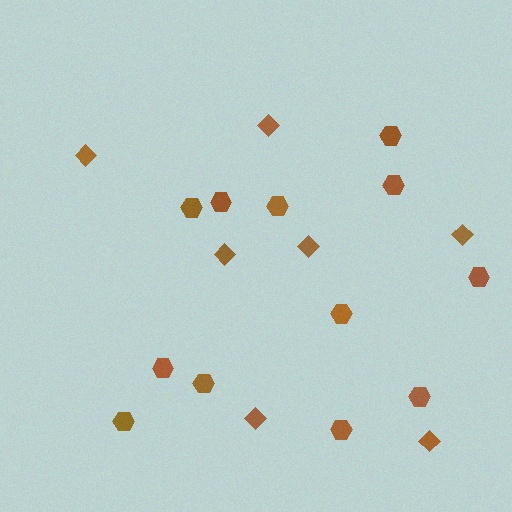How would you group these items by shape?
There are 2 groups: one group of hexagons (12) and one group of diamonds (7).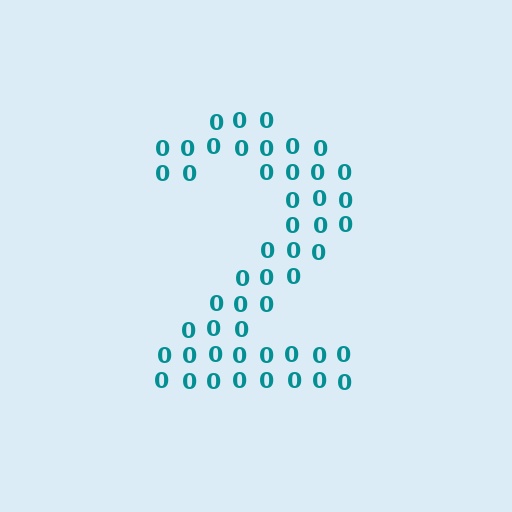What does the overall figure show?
The overall figure shows the digit 2.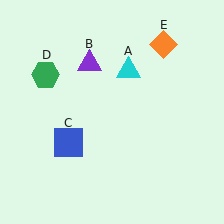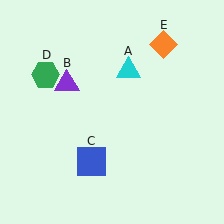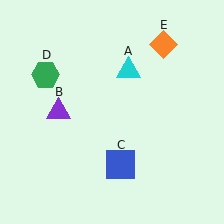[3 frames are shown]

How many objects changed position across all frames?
2 objects changed position: purple triangle (object B), blue square (object C).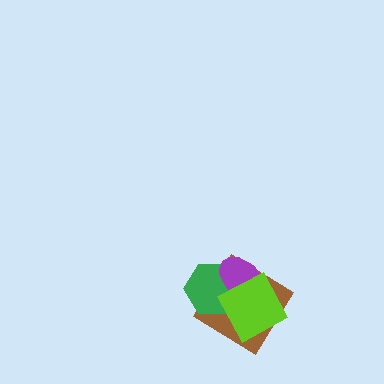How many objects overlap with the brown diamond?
3 objects overlap with the brown diamond.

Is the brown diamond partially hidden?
Yes, it is partially covered by another shape.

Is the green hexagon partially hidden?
Yes, it is partially covered by another shape.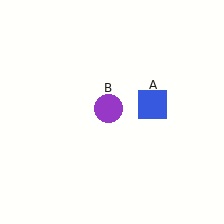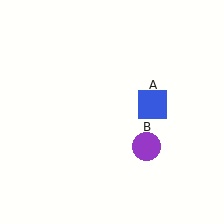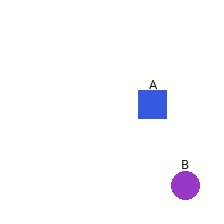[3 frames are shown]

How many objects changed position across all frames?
1 object changed position: purple circle (object B).